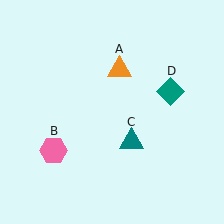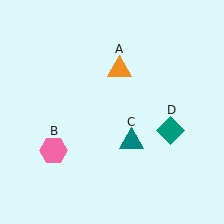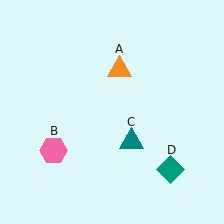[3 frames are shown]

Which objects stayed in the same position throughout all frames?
Orange triangle (object A) and pink hexagon (object B) and teal triangle (object C) remained stationary.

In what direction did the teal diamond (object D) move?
The teal diamond (object D) moved down.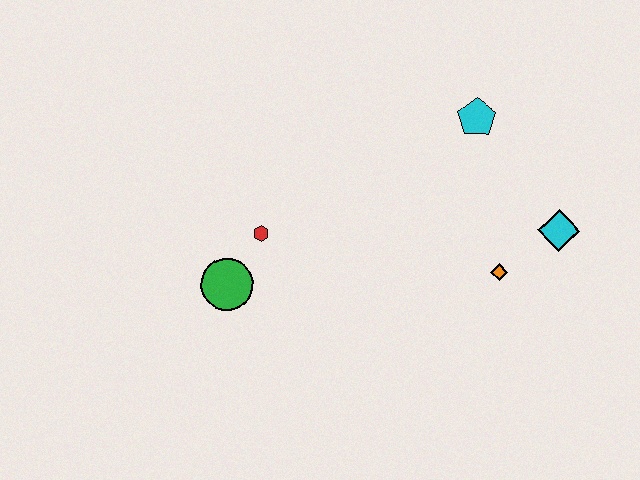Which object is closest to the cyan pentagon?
The cyan diamond is closest to the cyan pentagon.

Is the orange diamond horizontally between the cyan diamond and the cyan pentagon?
Yes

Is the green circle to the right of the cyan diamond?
No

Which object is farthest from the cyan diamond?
The green circle is farthest from the cyan diamond.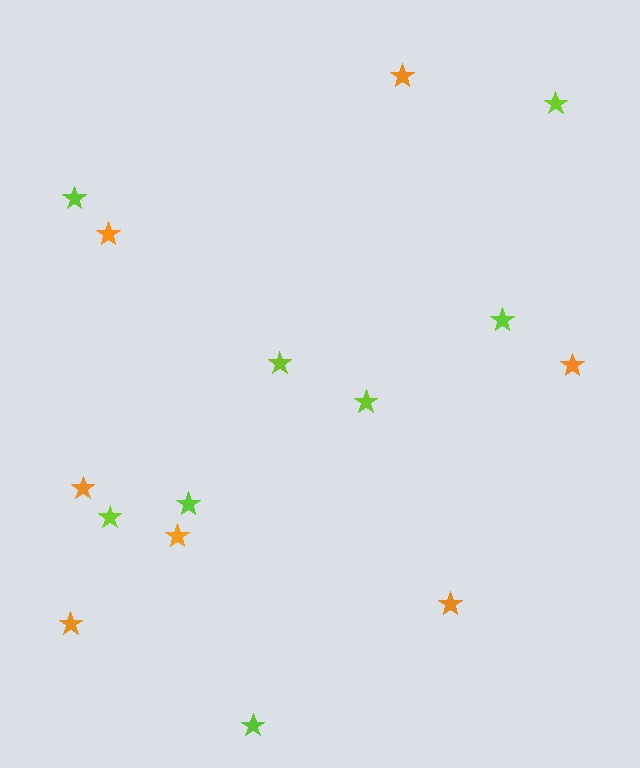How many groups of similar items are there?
There are 2 groups: one group of orange stars (7) and one group of lime stars (8).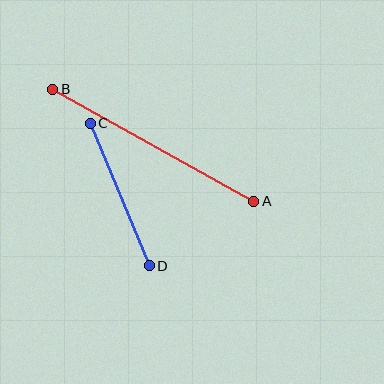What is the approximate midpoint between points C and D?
The midpoint is at approximately (120, 195) pixels.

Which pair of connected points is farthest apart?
Points A and B are farthest apart.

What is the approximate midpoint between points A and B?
The midpoint is at approximately (153, 145) pixels.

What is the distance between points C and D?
The distance is approximately 154 pixels.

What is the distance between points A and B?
The distance is approximately 230 pixels.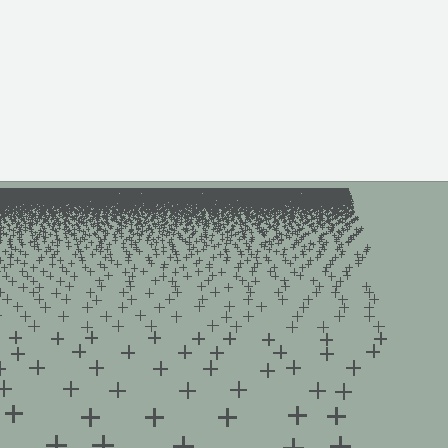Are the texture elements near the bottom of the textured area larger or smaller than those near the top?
Larger. Near the bottom, elements are closer to the viewer and appear at a bigger on-screen size.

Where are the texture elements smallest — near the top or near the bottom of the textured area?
Near the top.